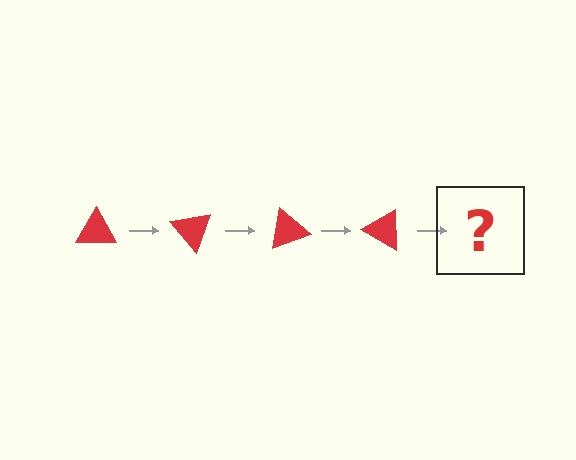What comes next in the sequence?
The next element should be a red triangle rotated 200 degrees.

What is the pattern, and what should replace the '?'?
The pattern is that the triangle rotates 50 degrees each step. The '?' should be a red triangle rotated 200 degrees.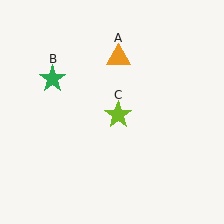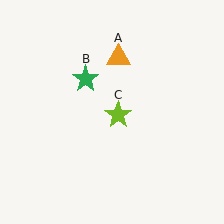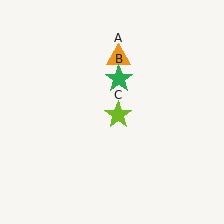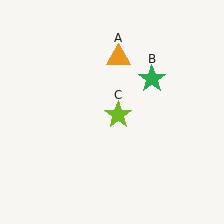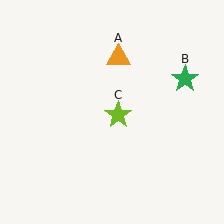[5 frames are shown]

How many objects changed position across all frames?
1 object changed position: green star (object B).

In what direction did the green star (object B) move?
The green star (object B) moved right.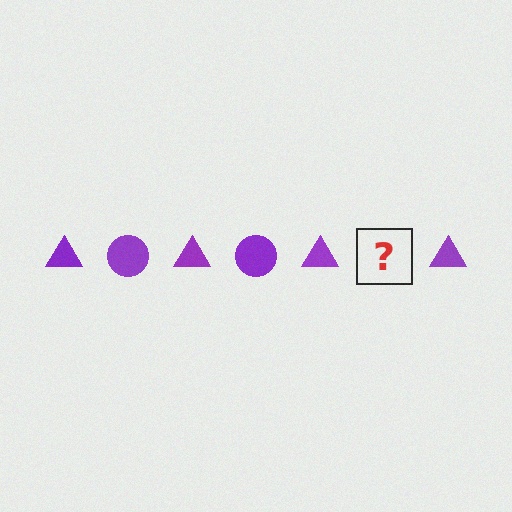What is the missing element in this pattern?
The missing element is a purple circle.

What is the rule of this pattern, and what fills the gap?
The rule is that the pattern cycles through triangle, circle shapes in purple. The gap should be filled with a purple circle.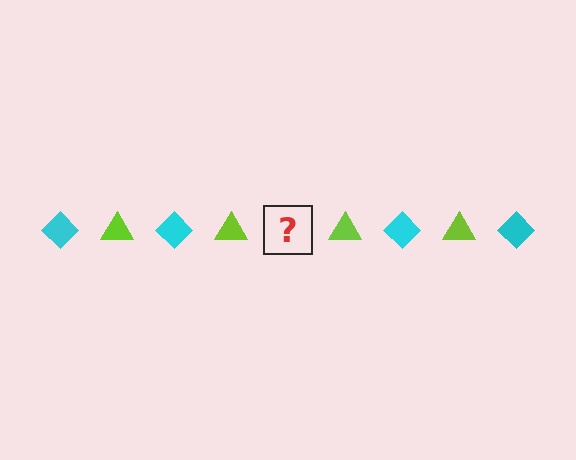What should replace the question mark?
The question mark should be replaced with a cyan diamond.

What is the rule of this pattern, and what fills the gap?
The rule is that the pattern alternates between cyan diamond and lime triangle. The gap should be filled with a cyan diamond.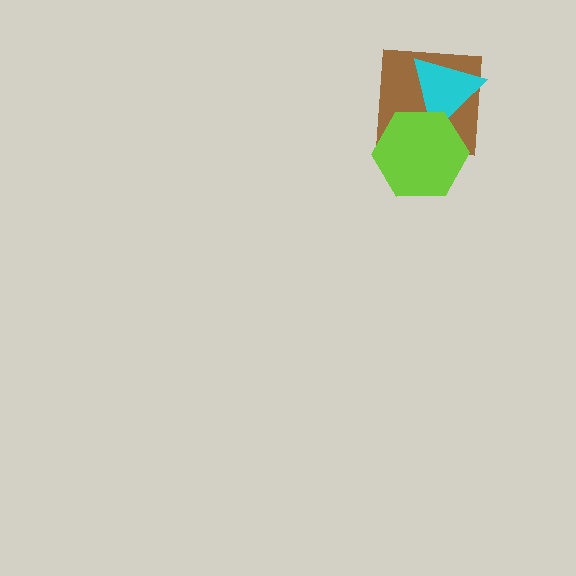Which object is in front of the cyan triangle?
The lime hexagon is in front of the cyan triangle.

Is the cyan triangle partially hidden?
Yes, it is partially covered by another shape.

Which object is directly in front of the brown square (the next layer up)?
The cyan triangle is directly in front of the brown square.